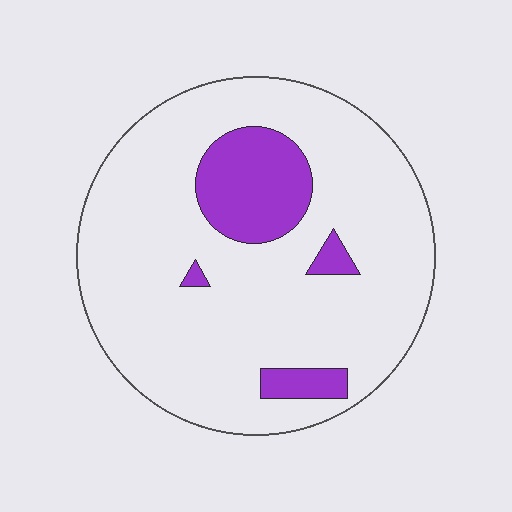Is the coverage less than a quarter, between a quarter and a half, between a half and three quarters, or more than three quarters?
Less than a quarter.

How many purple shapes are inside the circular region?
4.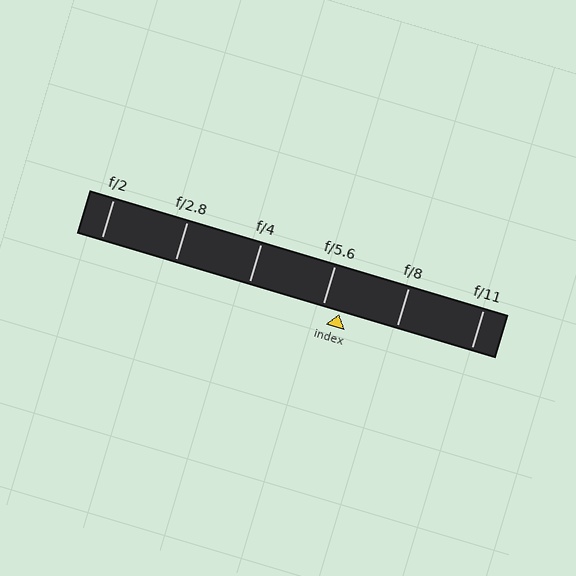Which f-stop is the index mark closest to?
The index mark is closest to f/5.6.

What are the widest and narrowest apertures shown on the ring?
The widest aperture shown is f/2 and the narrowest is f/11.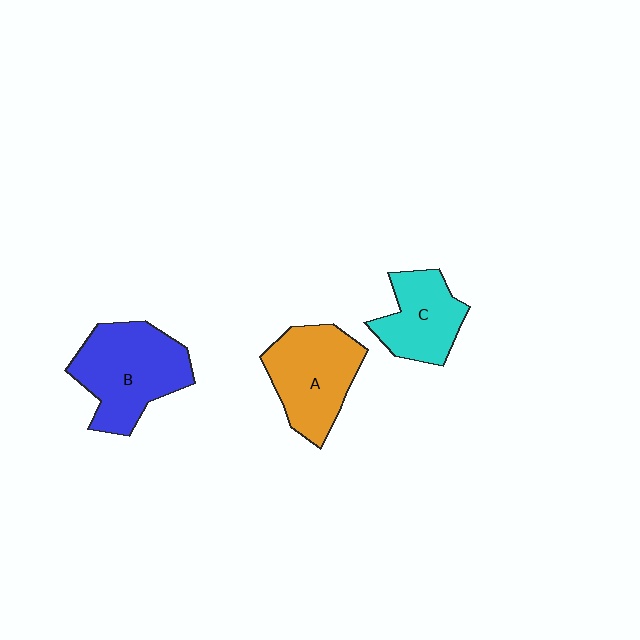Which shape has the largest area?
Shape B (blue).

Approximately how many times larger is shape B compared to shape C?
Approximately 1.5 times.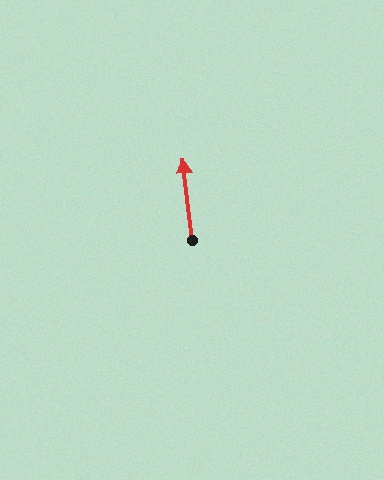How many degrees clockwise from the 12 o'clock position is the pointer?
Approximately 353 degrees.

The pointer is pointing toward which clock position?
Roughly 12 o'clock.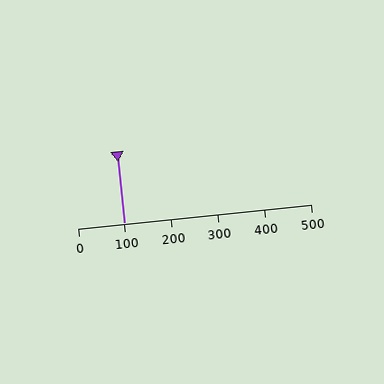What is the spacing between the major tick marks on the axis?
The major ticks are spaced 100 apart.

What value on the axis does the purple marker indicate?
The marker indicates approximately 100.